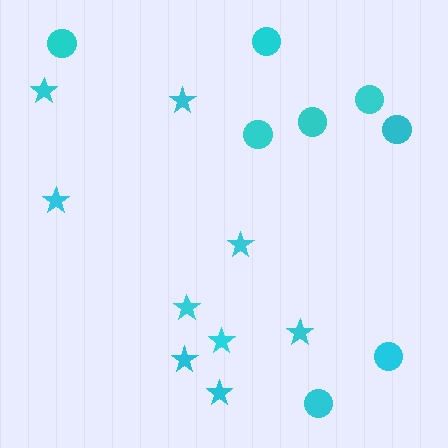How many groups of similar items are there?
There are 2 groups: one group of circles (8) and one group of stars (9).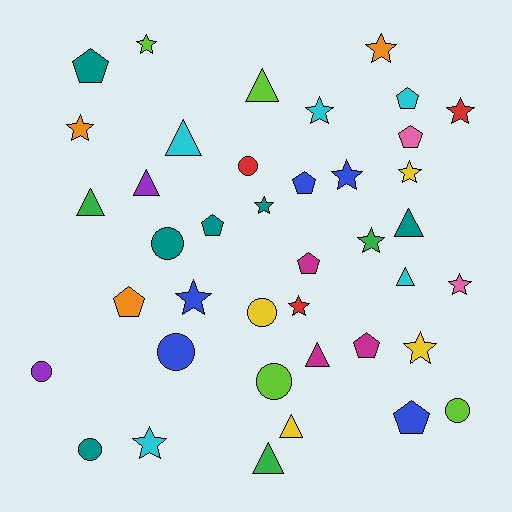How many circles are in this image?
There are 8 circles.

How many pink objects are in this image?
There are 2 pink objects.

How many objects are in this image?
There are 40 objects.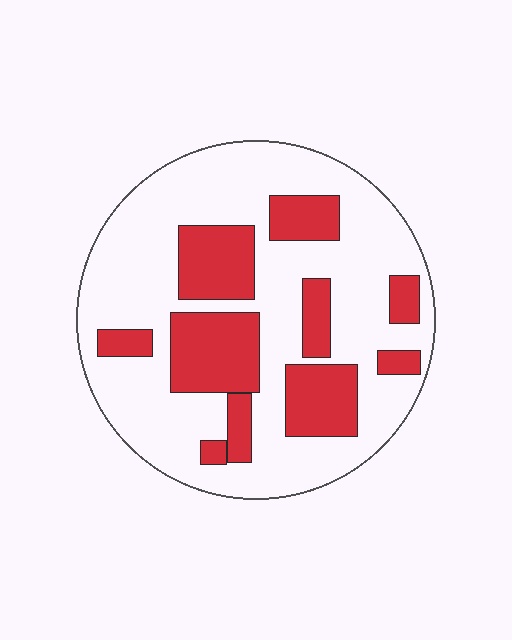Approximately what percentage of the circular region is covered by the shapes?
Approximately 30%.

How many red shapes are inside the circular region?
10.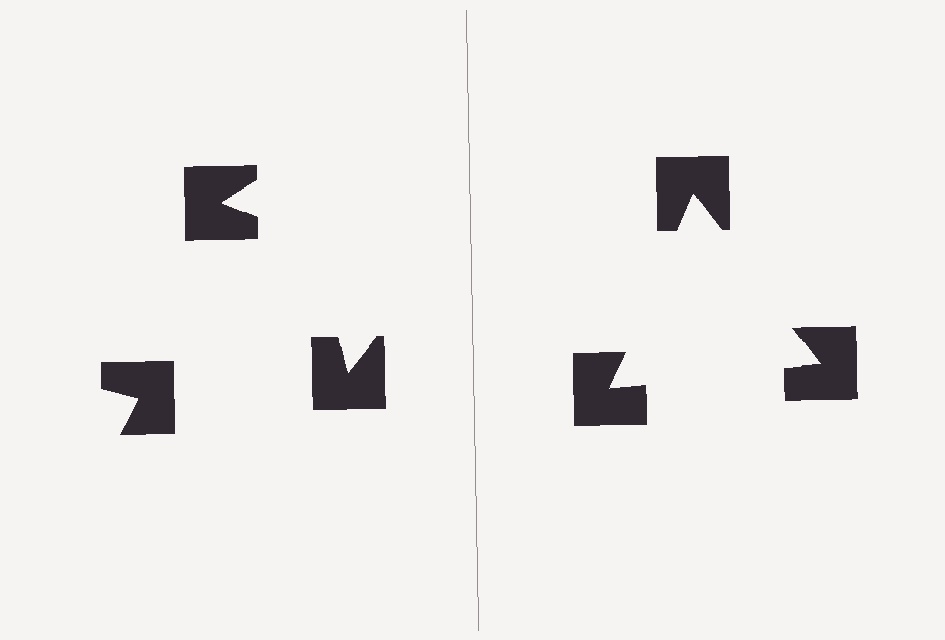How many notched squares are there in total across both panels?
6 — 3 on each side.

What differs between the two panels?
The notched squares are positioned identically on both sides; only the wedge orientations differ. On the right they align to a triangle; on the left they are misaligned.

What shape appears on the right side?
An illusory triangle.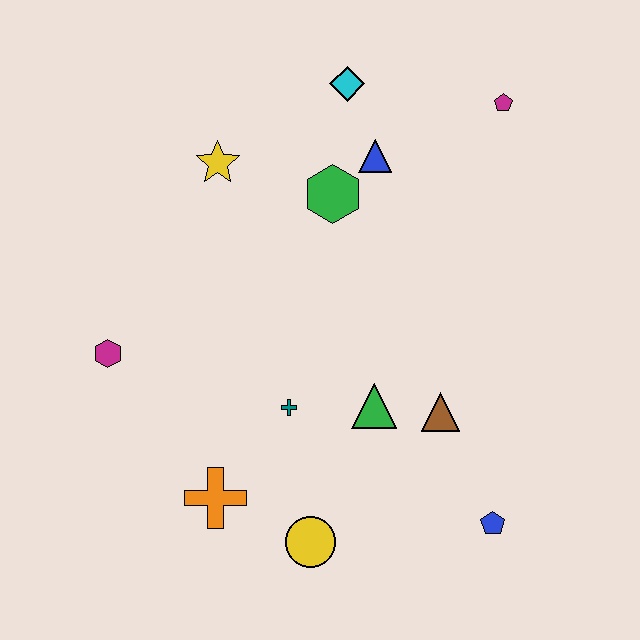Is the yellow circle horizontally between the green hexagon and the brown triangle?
No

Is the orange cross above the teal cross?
No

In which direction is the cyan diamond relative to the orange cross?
The cyan diamond is above the orange cross.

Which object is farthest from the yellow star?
The blue pentagon is farthest from the yellow star.